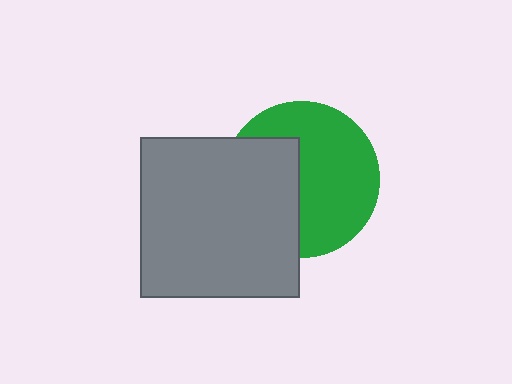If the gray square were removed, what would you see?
You would see the complete green circle.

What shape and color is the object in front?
The object in front is a gray square.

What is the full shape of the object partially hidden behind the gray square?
The partially hidden object is a green circle.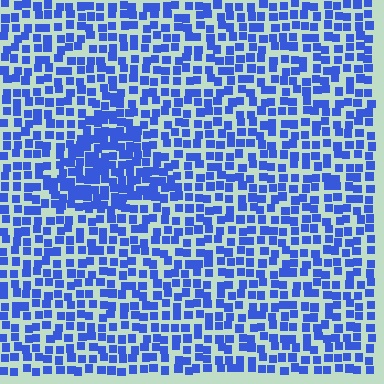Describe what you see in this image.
The image contains small blue elements arranged at two different densities. A triangle-shaped region is visible where the elements are more densely packed than the surrounding area.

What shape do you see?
I see a triangle.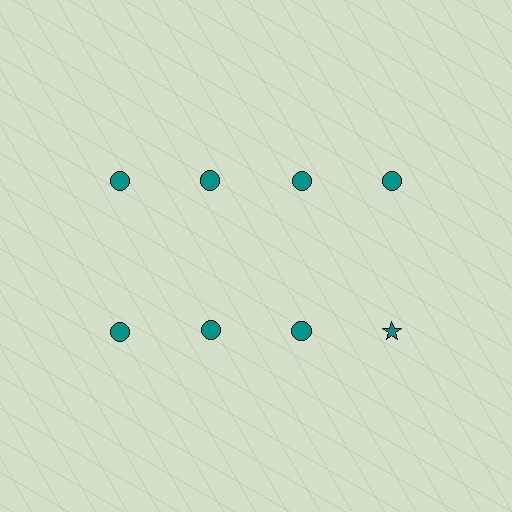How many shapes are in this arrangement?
There are 8 shapes arranged in a grid pattern.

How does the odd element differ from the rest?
It has a different shape: star instead of circle.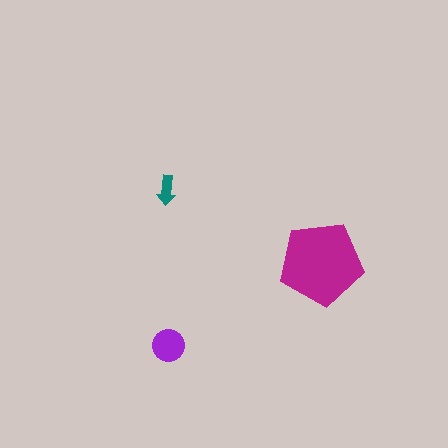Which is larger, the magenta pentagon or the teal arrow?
The magenta pentagon.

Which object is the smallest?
The teal arrow.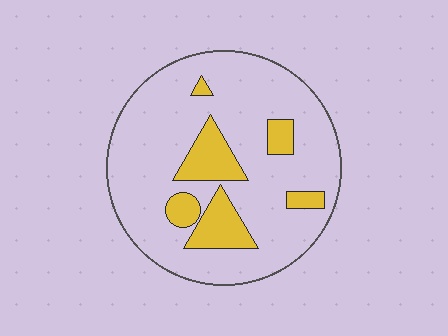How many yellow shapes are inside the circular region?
6.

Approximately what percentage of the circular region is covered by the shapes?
Approximately 20%.